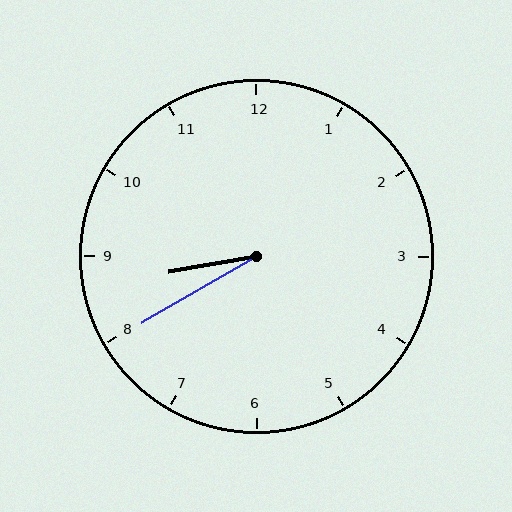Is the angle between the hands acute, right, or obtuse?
It is acute.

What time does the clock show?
8:40.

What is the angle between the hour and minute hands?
Approximately 20 degrees.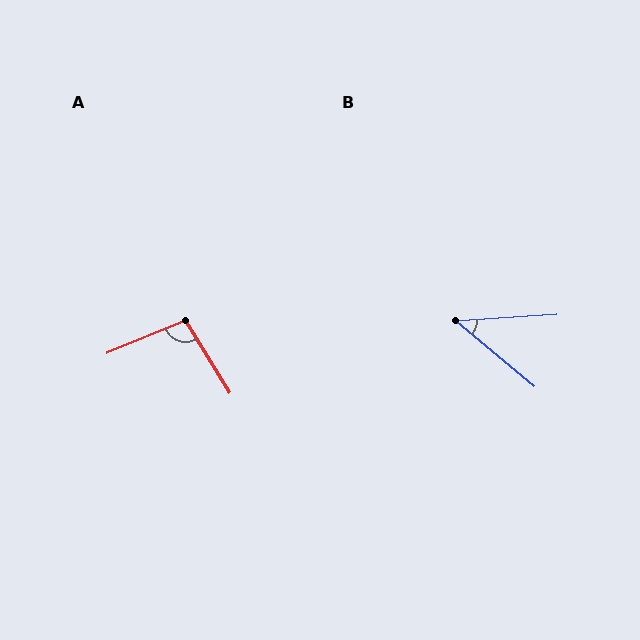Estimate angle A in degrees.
Approximately 99 degrees.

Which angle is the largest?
A, at approximately 99 degrees.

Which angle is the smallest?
B, at approximately 43 degrees.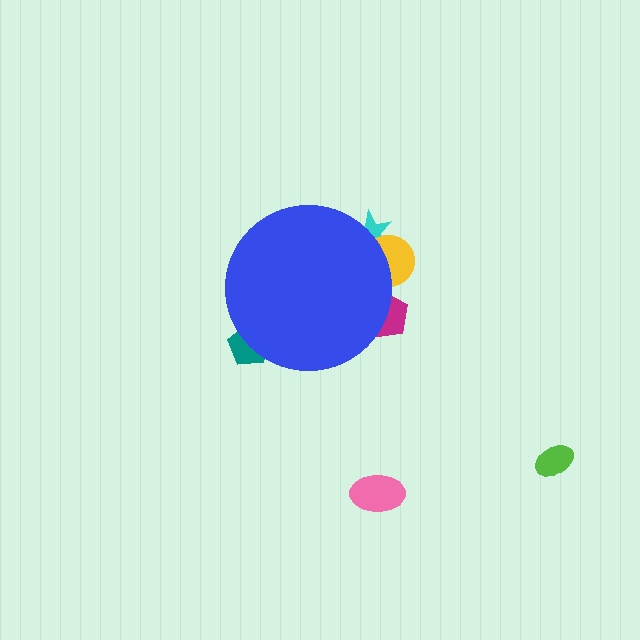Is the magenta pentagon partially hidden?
Yes, the magenta pentagon is partially hidden behind the blue circle.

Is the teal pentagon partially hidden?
Yes, the teal pentagon is partially hidden behind the blue circle.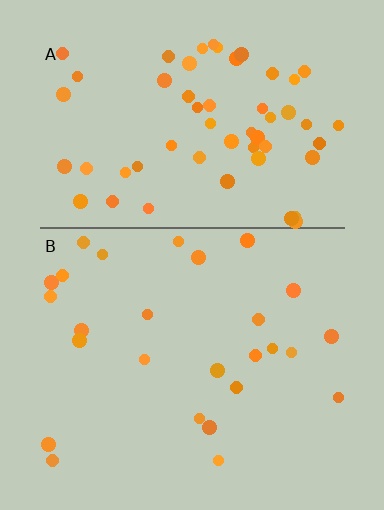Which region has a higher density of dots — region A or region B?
A (the top).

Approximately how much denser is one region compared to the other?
Approximately 2.2× — region A over region B.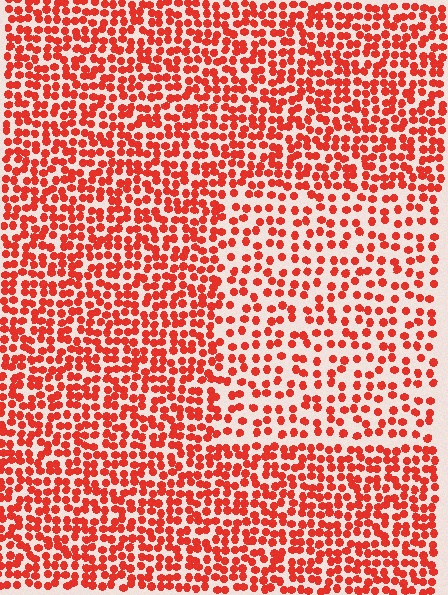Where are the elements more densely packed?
The elements are more densely packed outside the rectangle boundary.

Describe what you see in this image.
The image contains small red elements arranged at two different densities. A rectangle-shaped region is visible where the elements are less densely packed than the surrounding area.